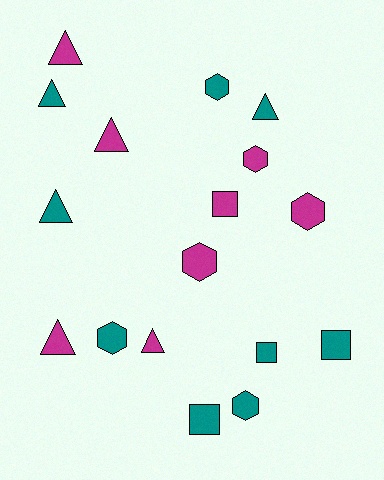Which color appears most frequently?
Teal, with 9 objects.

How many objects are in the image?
There are 17 objects.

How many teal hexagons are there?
There are 3 teal hexagons.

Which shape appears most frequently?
Triangle, with 7 objects.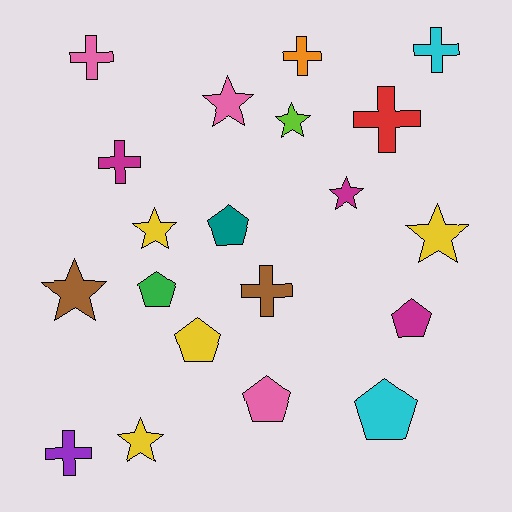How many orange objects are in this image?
There is 1 orange object.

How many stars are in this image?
There are 7 stars.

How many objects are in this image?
There are 20 objects.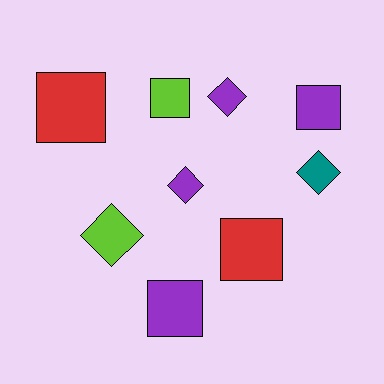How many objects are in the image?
There are 9 objects.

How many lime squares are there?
There is 1 lime square.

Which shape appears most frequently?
Square, with 5 objects.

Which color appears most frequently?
Purple, with 4 objects.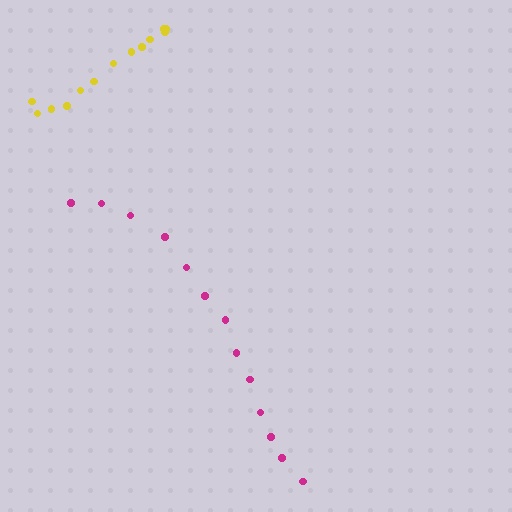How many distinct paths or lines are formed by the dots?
There are 2 distinct paths.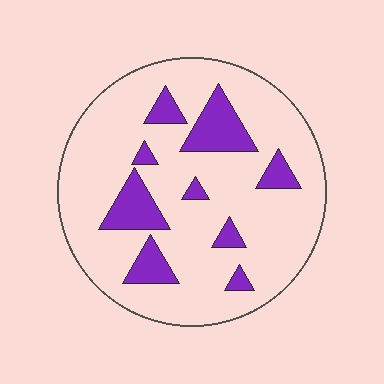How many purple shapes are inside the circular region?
9.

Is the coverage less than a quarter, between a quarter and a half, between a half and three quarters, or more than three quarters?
Less than a quarter.